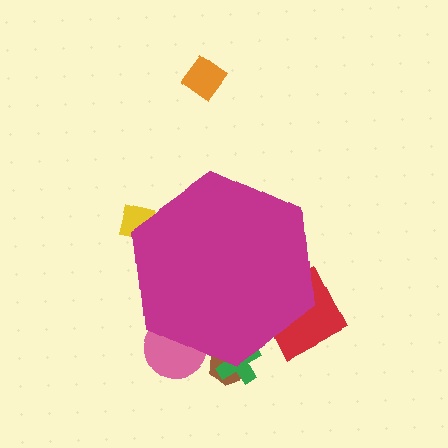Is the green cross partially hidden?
Yes, the green cross is partially hidden behind the magenta hexagon.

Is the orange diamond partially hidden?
No, the orange diamond is fully visible.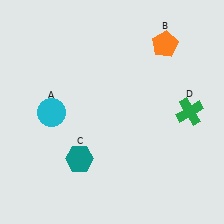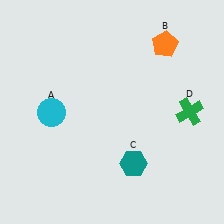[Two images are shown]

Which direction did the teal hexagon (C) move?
The teal hexagon (C) moved right.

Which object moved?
The teal hexagon (C) moved right.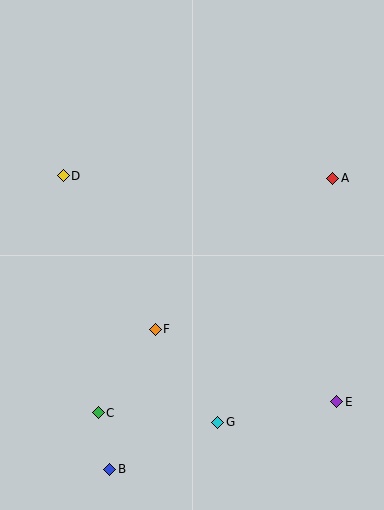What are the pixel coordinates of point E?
Point E is at (337, 402).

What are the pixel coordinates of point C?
Point C is at (98, 413).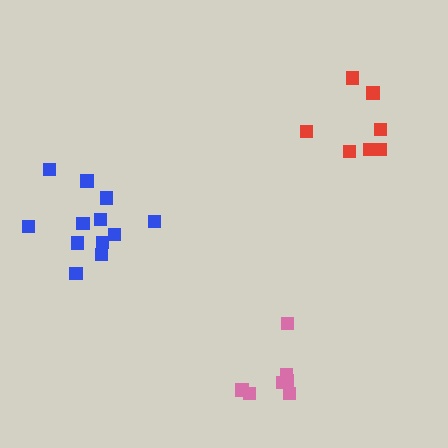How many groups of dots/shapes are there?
There are 3 groups.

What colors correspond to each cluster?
The clusters are colored: red, pink, blue.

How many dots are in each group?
Group 1: 7 dots, Group 2: 7 dots, Group 3: 12 dots (26 total).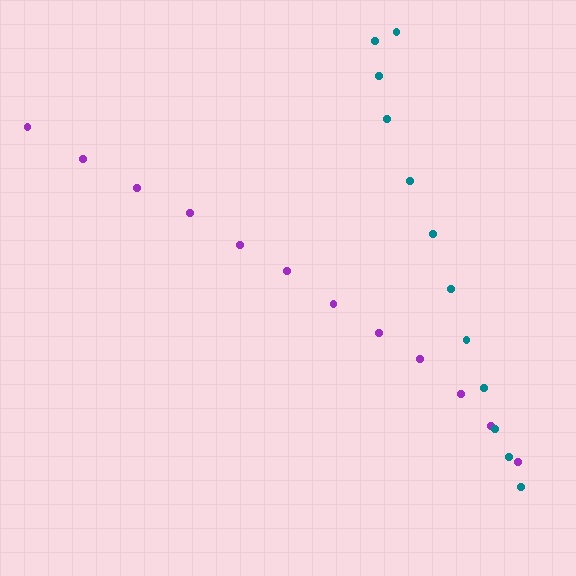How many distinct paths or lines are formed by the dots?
There are 2 distinct paths.